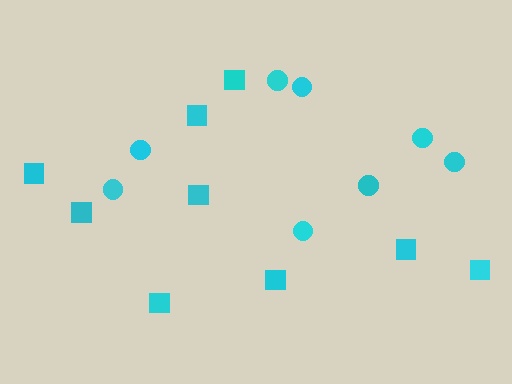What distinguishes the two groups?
There are 2 groups: one group of circles (8) and one group of squares (9).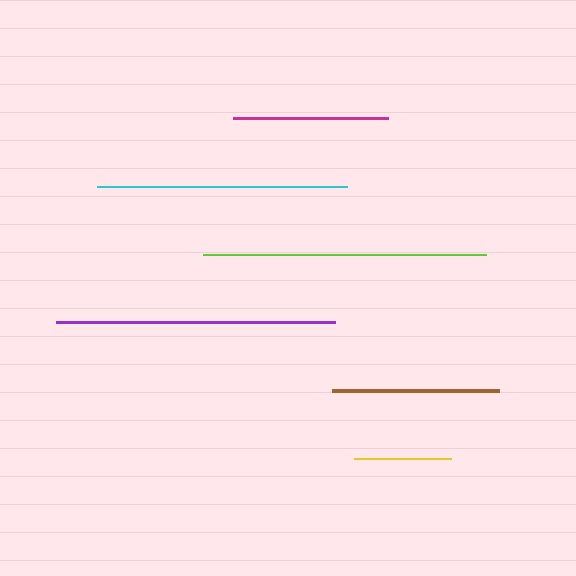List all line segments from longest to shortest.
From longest to shortest: lime, purple, cyan, brown, magenta, yellow.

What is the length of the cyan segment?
The cyan segment is approximately 251 pixels long.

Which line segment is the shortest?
The yellow line is the shortest at approximately 98 pixels.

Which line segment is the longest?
The lime line is the longest at approximately 282 pixels.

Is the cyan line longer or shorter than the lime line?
The lime line is longer than the cyan line.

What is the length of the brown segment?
The brown segment is approximately 167 pixels long.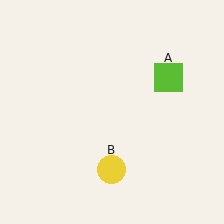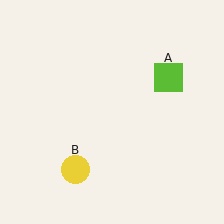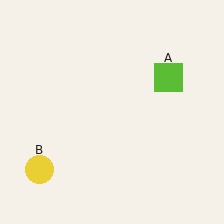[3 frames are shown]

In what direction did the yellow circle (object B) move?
The yellow circle (object B) moved left.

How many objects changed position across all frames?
1 object changed position: yellow circle (object B).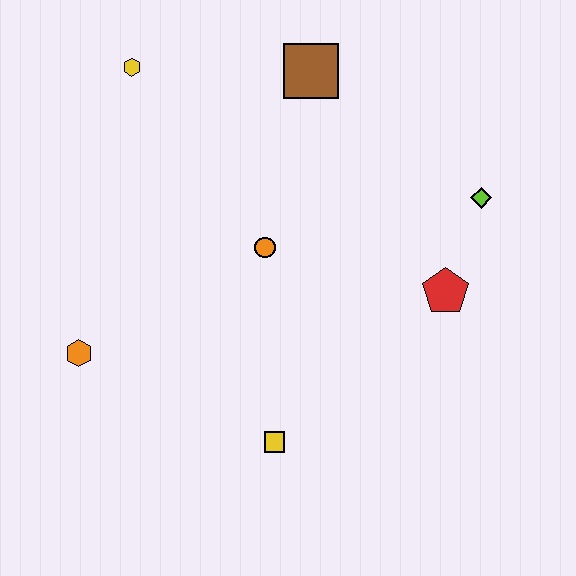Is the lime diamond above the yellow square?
Yes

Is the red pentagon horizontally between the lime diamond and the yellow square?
Yes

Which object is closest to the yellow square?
The orange circle is closest to the yellow square.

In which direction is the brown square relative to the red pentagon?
The brown square is above the red pentagon.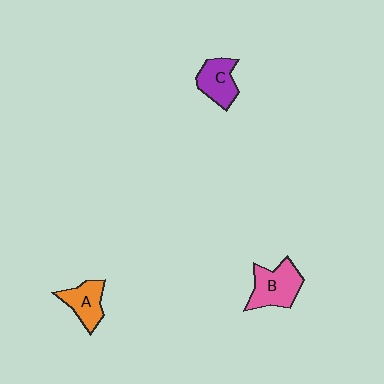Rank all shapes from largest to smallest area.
From largest to smallest: B (pink), C (purple), A (orange).